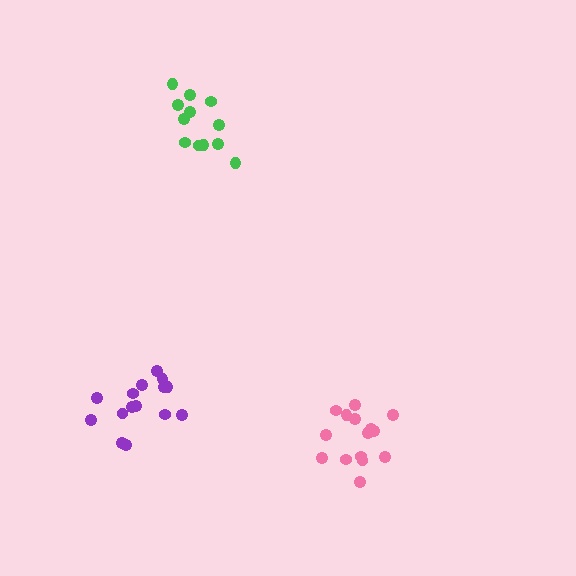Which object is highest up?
The green cluster is topmost.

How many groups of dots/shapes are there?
There are 3 groups.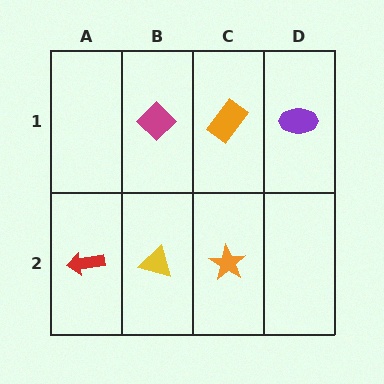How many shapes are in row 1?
3 shapes.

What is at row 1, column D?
A purple ellipse.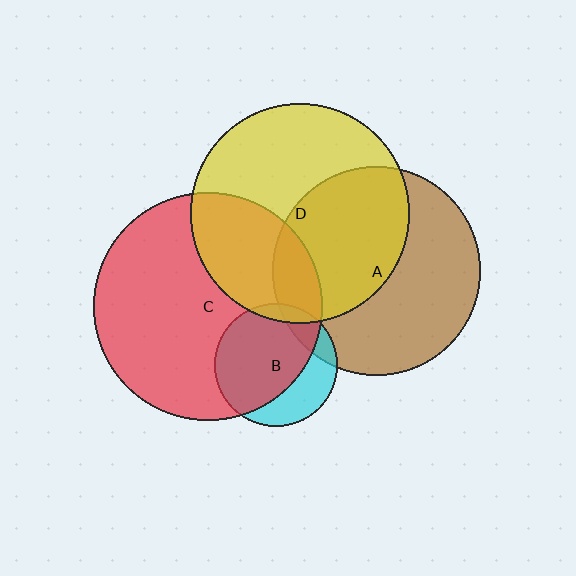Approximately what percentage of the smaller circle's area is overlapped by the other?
Approximately 45%.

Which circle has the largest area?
Circle C (red).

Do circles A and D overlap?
Yes.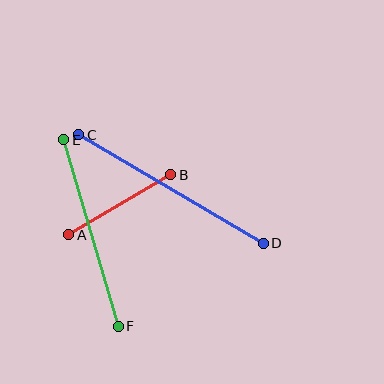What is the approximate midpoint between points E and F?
The midpoint is at approximately (91, 233) pixels.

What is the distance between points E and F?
The distance is approximately 194 pixels.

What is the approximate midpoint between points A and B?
The midpoint is at approximately (120, 205) pixels.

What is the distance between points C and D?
The distance is approximately 214 pixels.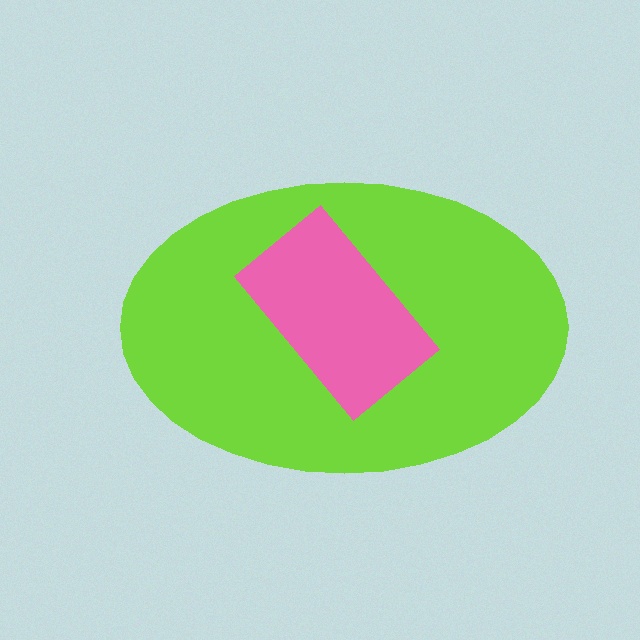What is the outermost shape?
The lime ellipse.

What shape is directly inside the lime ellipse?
The pink rectangle.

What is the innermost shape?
The pink rectangle.